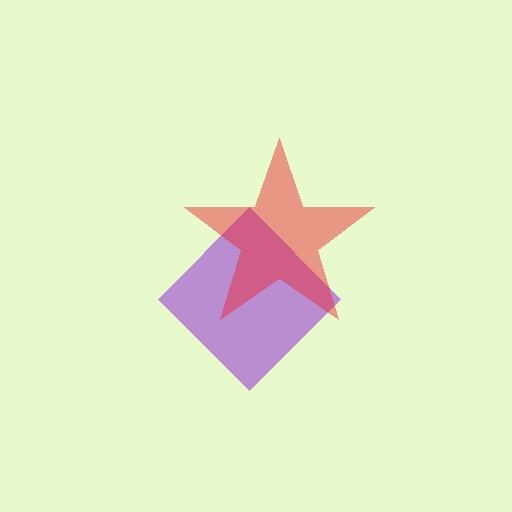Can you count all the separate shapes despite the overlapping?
Yes, there are 2 separate shapes.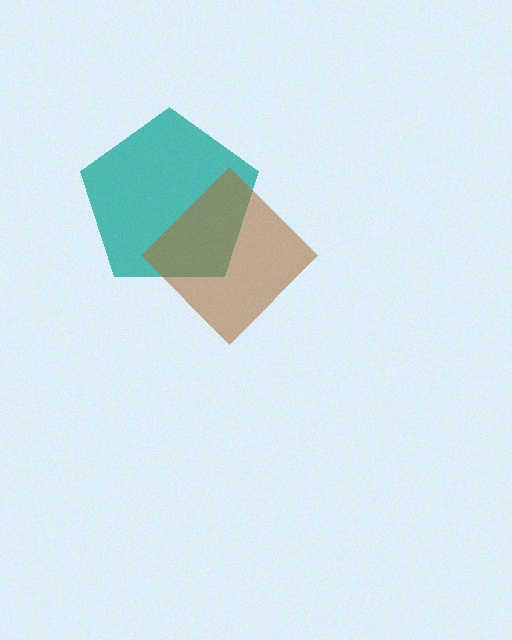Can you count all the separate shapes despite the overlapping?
Yes, there are 2 separate shapes.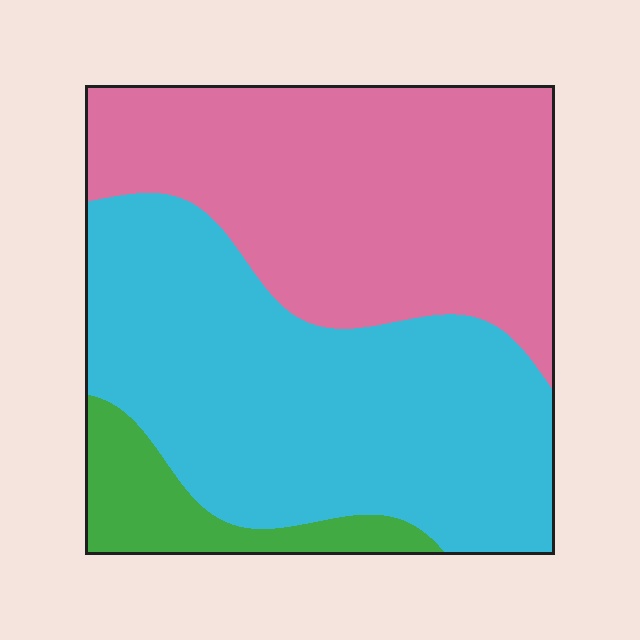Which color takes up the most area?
Cyan, at roughly 50%.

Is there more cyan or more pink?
Cyan.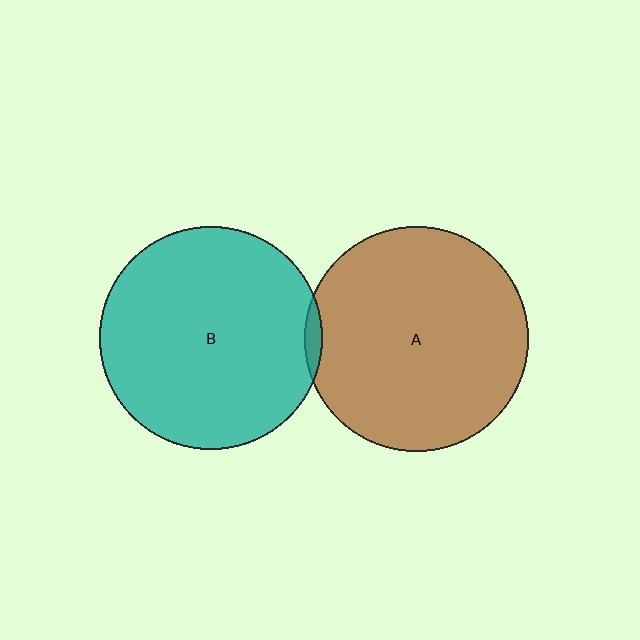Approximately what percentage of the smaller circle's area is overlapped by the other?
Approximately 5%.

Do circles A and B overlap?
Yes.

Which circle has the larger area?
Circle A (brown).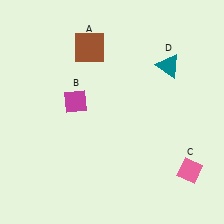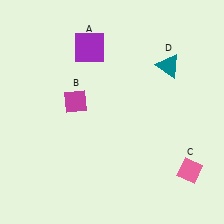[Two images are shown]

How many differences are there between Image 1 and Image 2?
There is 1 difference between the two images.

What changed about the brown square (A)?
In Image 1, A is brown. In Image 2, it changed to purple.